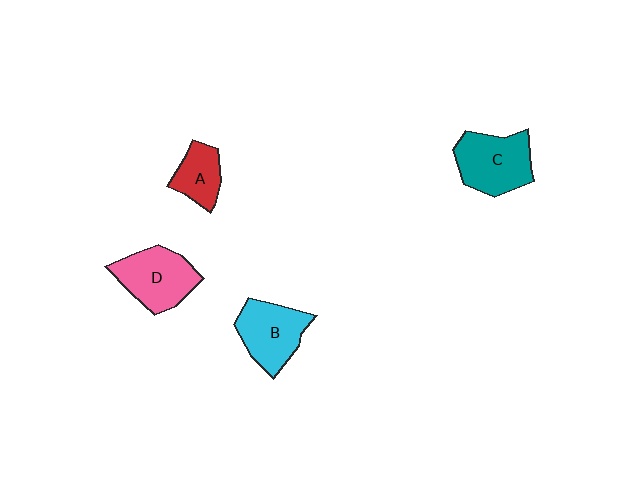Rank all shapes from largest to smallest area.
From largest to smallest: C (teal), D (pink), B (cyan), A (red).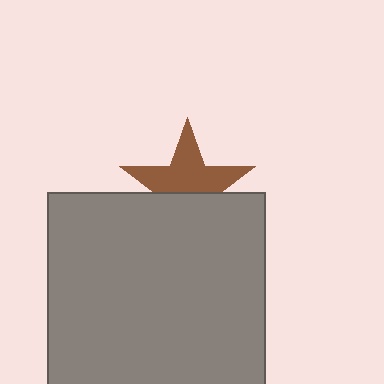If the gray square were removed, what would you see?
You would see the complete brown star.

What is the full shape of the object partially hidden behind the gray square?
The partially hidden object is a brown star.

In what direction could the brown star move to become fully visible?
The brown star could move up. That would shift it out from behind the gray square entirely.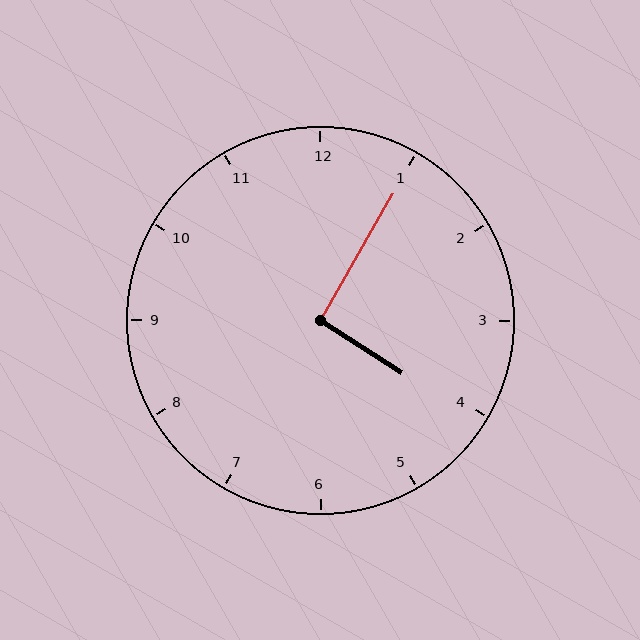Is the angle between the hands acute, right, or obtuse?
It is right.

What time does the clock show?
4:05.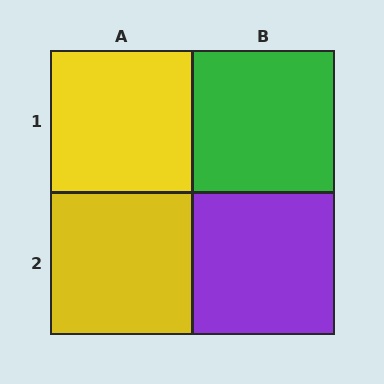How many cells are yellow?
2 cells are yellow.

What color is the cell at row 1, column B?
Green.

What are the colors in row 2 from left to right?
Yellow, purple.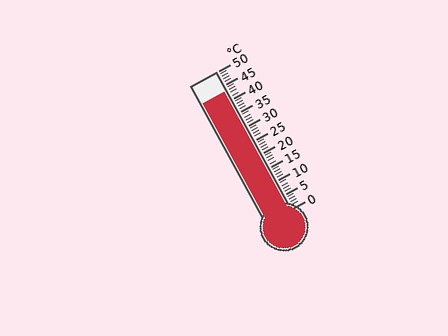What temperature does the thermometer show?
The thermometer shows approximately 43°C.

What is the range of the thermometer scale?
The thermometer scale ranges from 0°C to 50°C.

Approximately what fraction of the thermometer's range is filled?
The thermometer is filled to approximately 85% of its range.